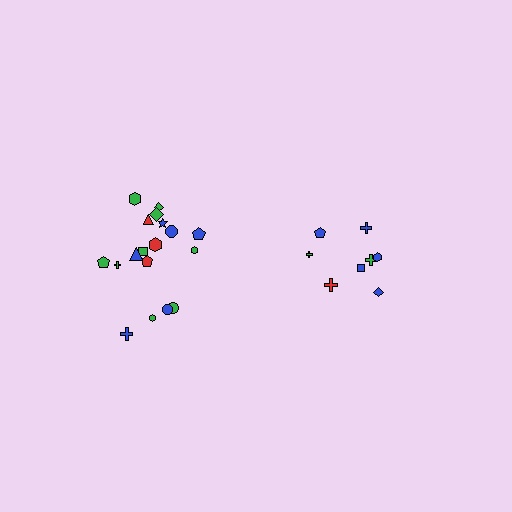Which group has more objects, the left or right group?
The left group.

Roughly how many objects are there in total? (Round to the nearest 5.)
Roughly 25 objects in total.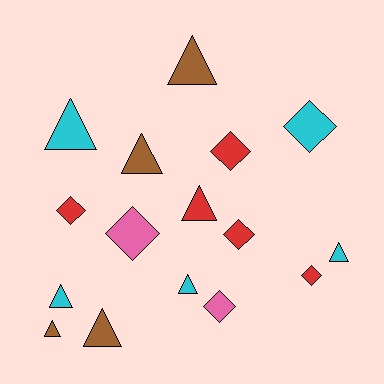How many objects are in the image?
There are 16 objects.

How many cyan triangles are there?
There are 4 cyan triangles.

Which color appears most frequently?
Red, with 5 objects.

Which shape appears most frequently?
Triangle, with 9 objects.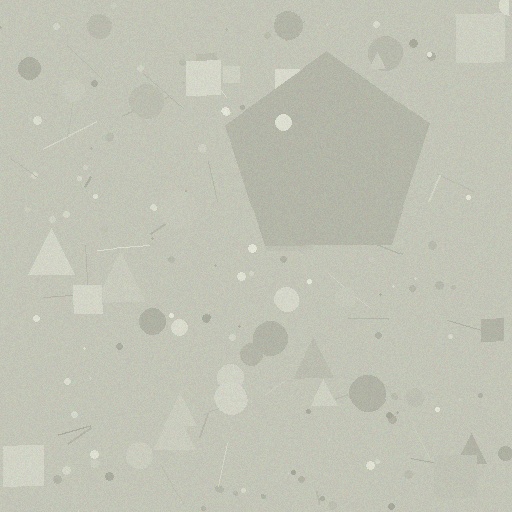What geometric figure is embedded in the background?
A pentagon is embedded in the background.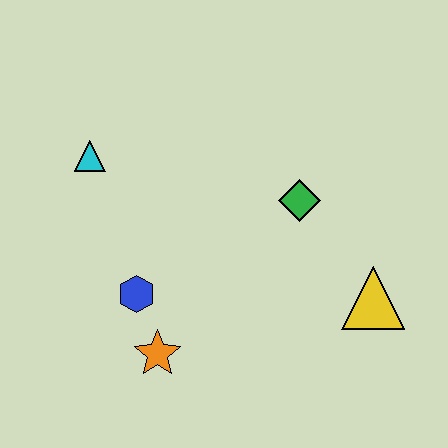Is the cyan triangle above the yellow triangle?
Yes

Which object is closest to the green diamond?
The yellow triangle is closest to the green diamond.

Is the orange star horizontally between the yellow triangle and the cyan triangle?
Yes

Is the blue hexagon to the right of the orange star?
No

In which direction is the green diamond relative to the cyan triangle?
The green diamond is to the right of the cyan triangle.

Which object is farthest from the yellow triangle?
The cyan triangle is farthest from the yellow triangle.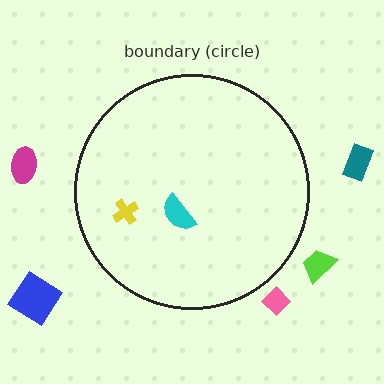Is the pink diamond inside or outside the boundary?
Outside.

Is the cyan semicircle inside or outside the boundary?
Inside.